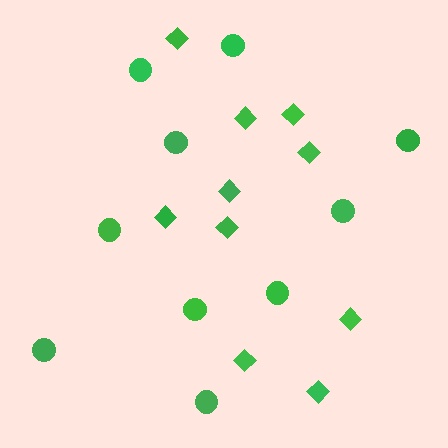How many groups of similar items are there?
There are 2 groups: one group of circles (10) and one group of diamonds (10).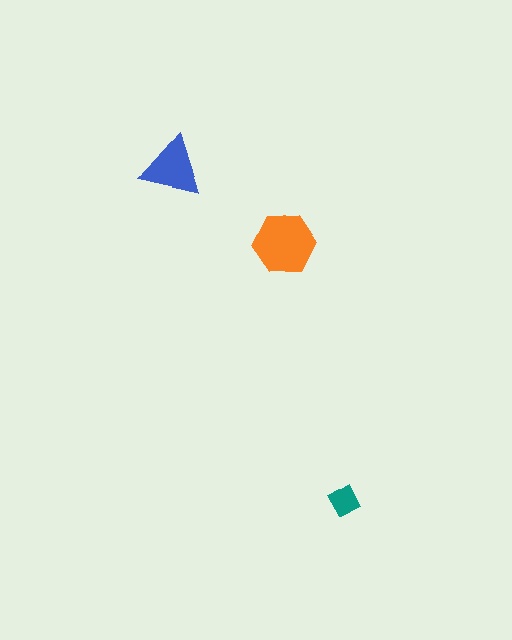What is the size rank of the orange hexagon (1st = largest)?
1st.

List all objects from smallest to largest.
The teal diamond, the blue triangle, the orange hexagon.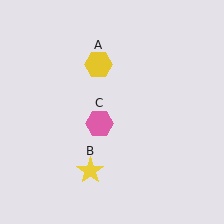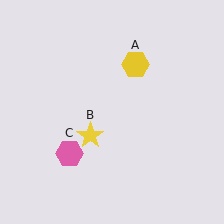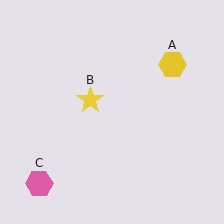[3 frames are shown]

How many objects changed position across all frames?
3 objects changed position: yellow hexagon (object A), yellow star (object B), pink hexagon (object C).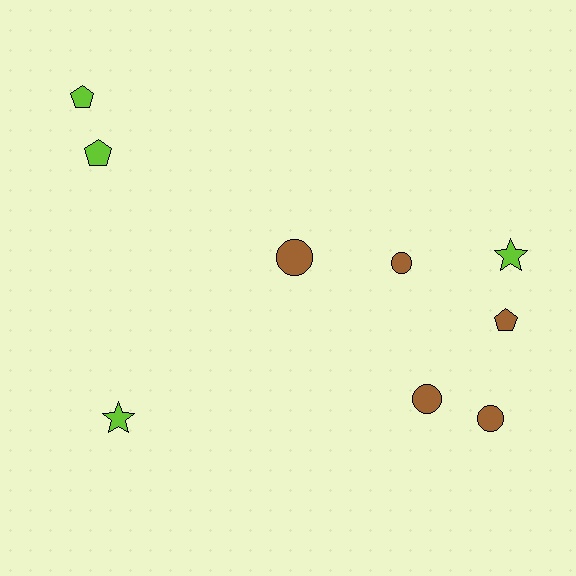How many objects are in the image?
There are 9 objects.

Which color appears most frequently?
Brown, with 5 objects.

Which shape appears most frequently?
Circle, with 4 objects.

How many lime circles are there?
There are no lime circles.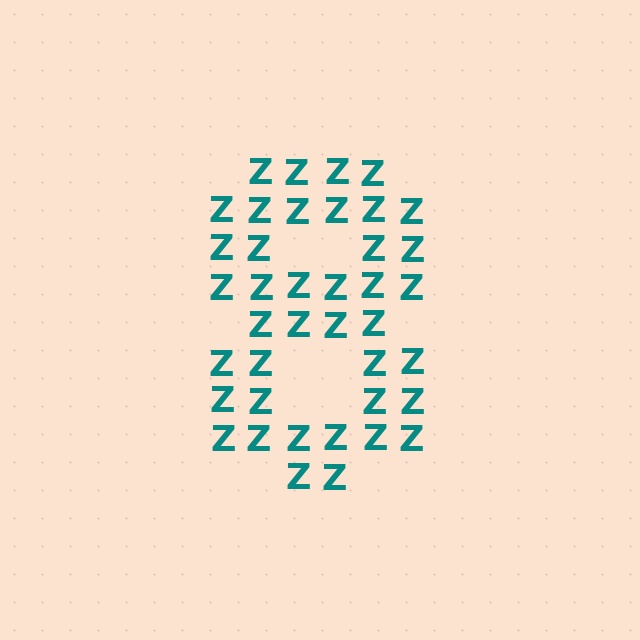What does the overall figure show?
The overall figure shows the digit 8.